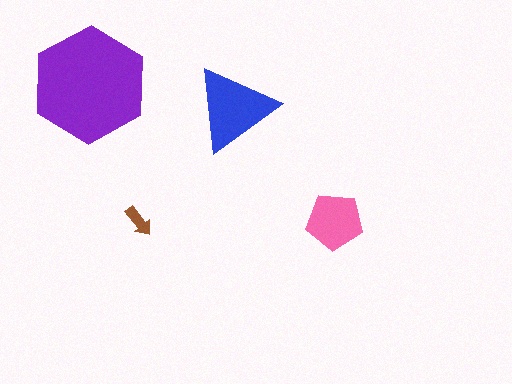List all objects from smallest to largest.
The brown arrow, the pink pentagon, the blue triangle, the purple hexagon.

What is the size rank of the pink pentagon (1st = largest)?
3rd.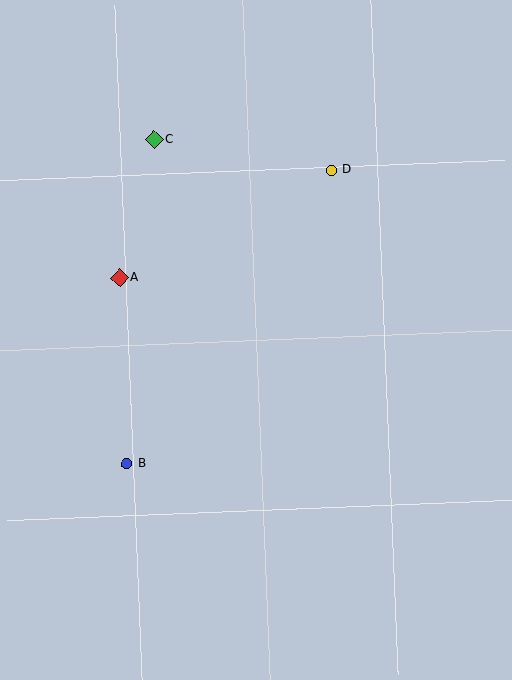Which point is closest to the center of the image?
Point A at (120, 278) is closest to the center.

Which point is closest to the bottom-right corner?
Point B is closest to the bottom-right corner.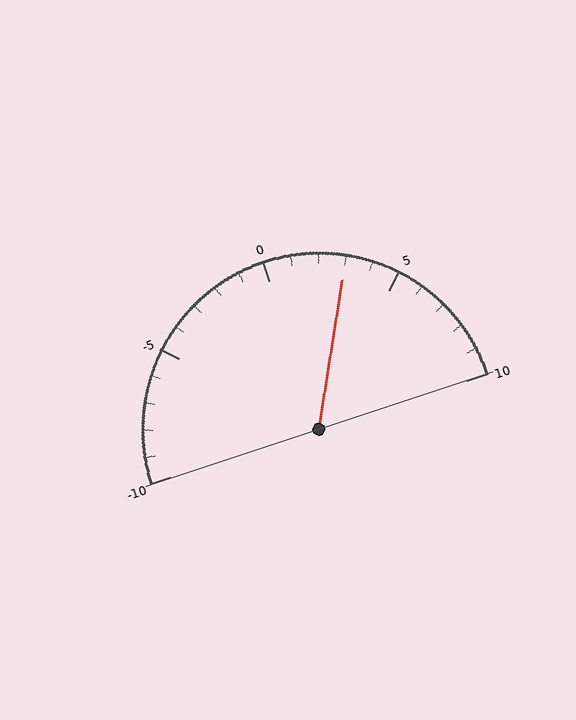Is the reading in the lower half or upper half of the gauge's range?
The reading is in the upper half of the range (-10 to 10).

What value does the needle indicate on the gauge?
The needle indicates approximately 3.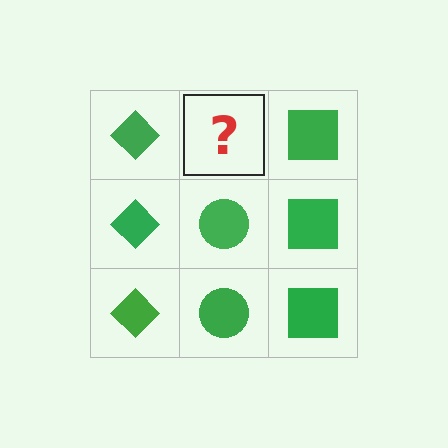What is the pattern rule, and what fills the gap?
The rule is that each column has a consistent shape. The gap should be filled with a green circle.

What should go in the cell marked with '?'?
The missing cell should contain a green circle.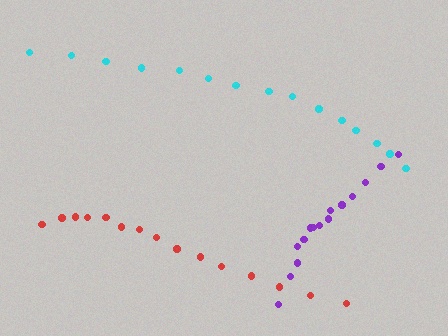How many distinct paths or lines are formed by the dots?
There are 3 distinct paths.